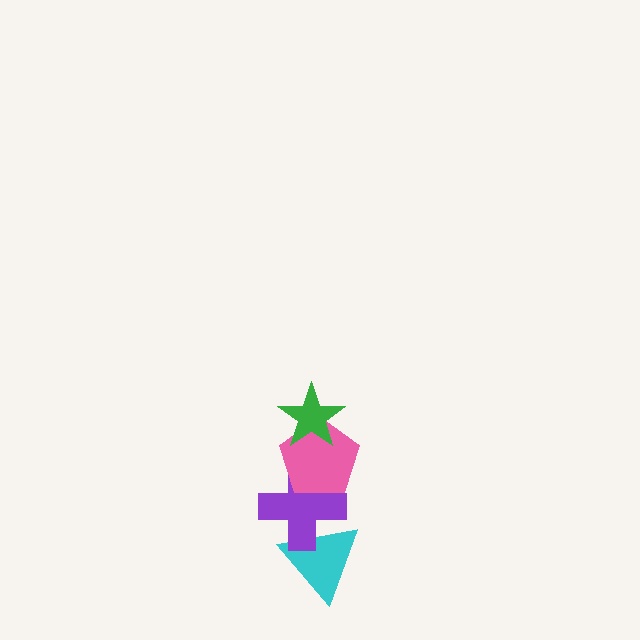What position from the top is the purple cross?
The purple cross is 3rd from the top.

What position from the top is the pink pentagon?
The pink pentagon is 2nd from the top.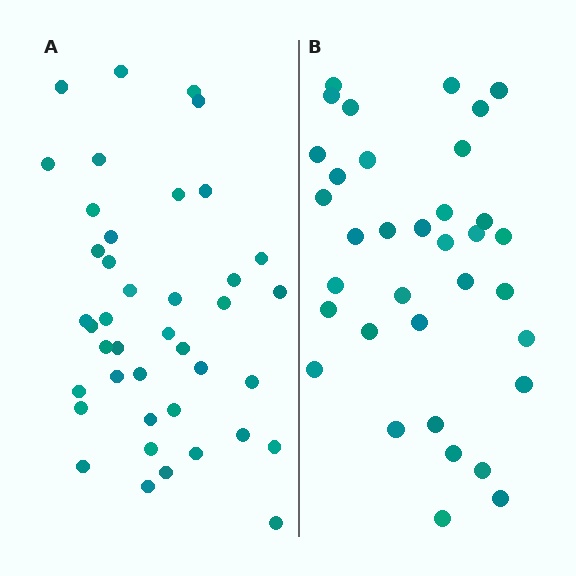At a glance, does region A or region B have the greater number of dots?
Region A (the left region) has more dots.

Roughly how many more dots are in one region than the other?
Region A has about 6 more dots than region B.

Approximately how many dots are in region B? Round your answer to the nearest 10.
About 40 dots. (The exact count is 35, which rounds to 40.)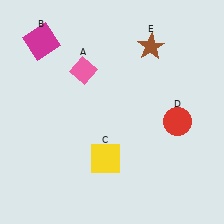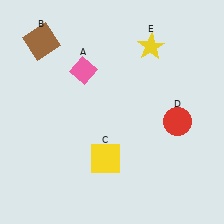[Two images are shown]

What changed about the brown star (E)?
In Image 1, E is brown. In Image 2, it changed to yellow.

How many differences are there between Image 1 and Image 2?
There are 2 differences between the two images.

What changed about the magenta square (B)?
In Image 1, B is magenta. In Image 2, it changed to brown.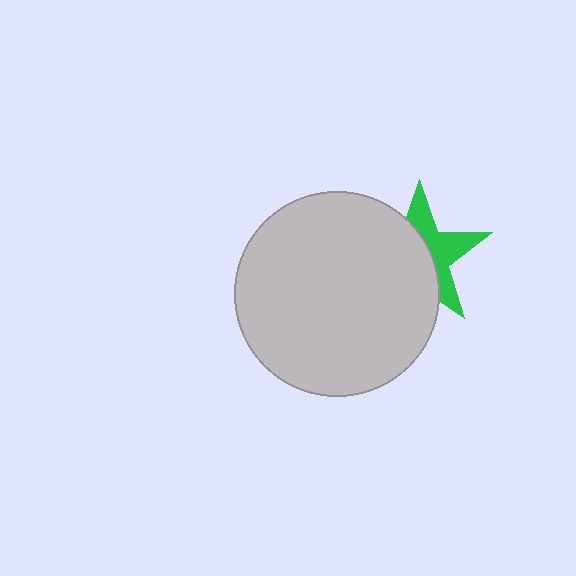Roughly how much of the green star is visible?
A small part of it is visible (roughly 43%).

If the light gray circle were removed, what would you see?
You would see the complete green star.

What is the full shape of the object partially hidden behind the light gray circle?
The partially hidden object is a green star.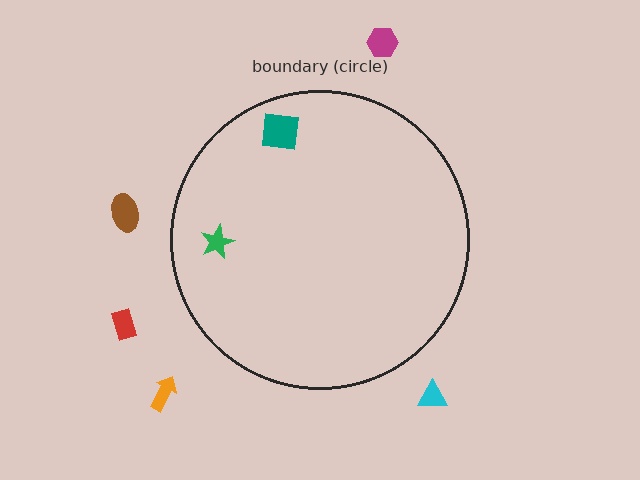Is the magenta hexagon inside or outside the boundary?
Outside.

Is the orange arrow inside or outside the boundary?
Outside.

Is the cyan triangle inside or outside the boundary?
Outside.